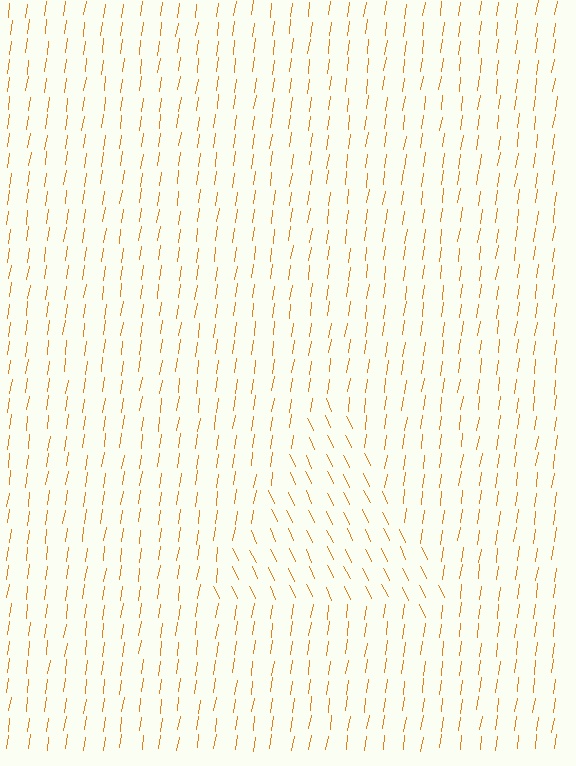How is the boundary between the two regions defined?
The boundary is defined purely by a change in line orientation (approximately 33 degrees difference). All lines are the same color and thickness.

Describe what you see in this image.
The image is filled with small orange line segments. A triangle region in the image has lines oriented differently from the surrounding lines, creating a visible texture boundary.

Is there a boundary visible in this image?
Yes, there is a texture boundary formed by a change in line orientation.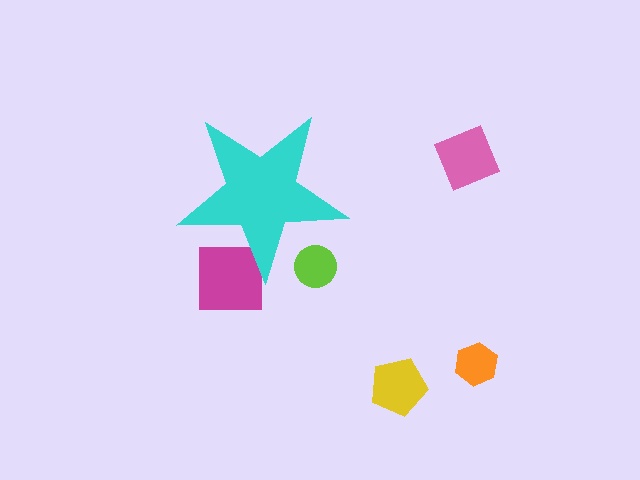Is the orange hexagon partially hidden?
No, the orange hexagon is fully visible.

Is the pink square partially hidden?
No, the pink square is fully visible.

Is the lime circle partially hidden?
Yes, the lime circle is partially hidden behind the cyan star.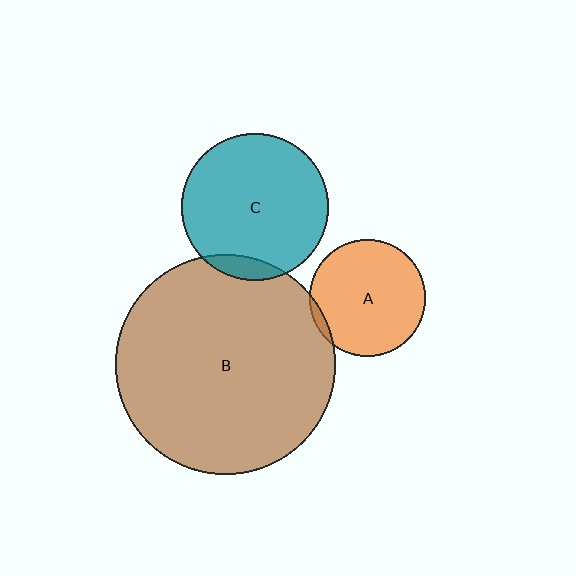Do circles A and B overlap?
Yes.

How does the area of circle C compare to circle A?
Approximately 1.6 times.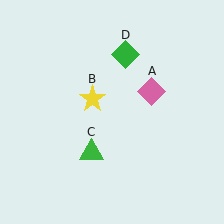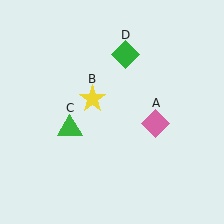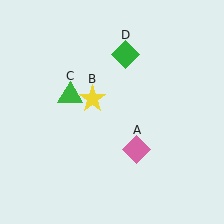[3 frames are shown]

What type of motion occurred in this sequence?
The pink diamond (object A), green triangle (object C) rotated clockwise around the center of the scene.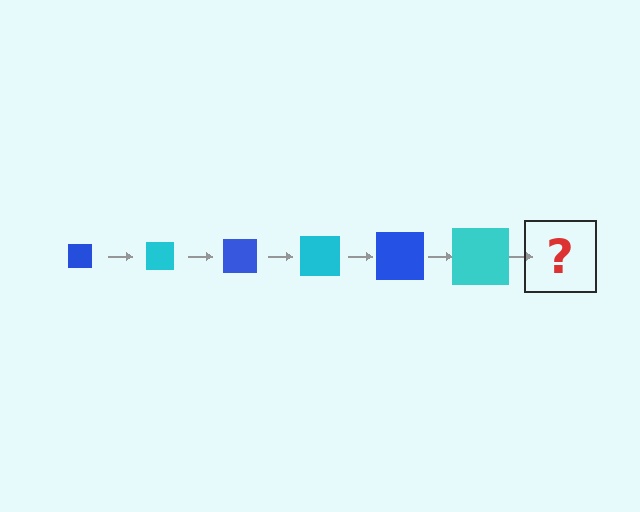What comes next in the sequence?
The next element should be a blue square, larger than the previous one.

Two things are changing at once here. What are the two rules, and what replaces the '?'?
The two rules are that the square grows larger each step and the color cycles through blue and cyan. The '?' should be a blue square, larger than the previous one.